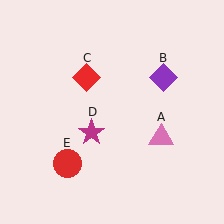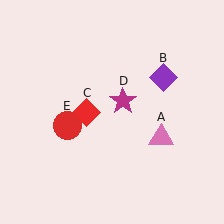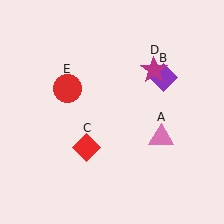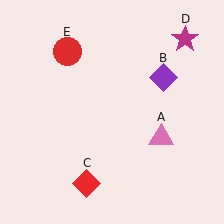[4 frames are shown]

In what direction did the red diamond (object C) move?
The red diamond (object C) moved down.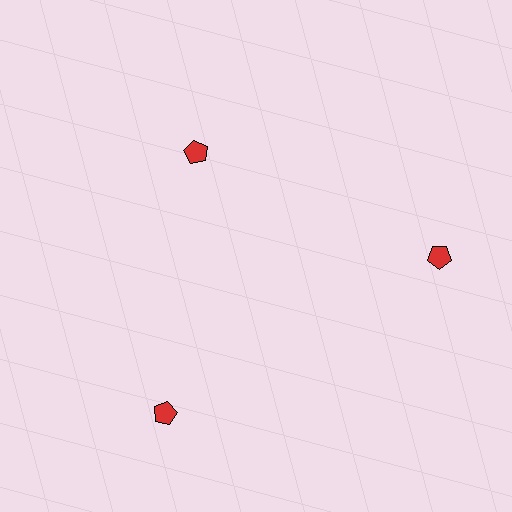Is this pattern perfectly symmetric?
No. The 3 red pentagons are arranged in a ring, but one element near the 11 o'clock position is pulled inward toward the center, breaking the 3-fold rotational symmetry.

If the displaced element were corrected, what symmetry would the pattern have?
It would have 3-fold rotational symmetry — the pattern would map onto itself every 120 degrees.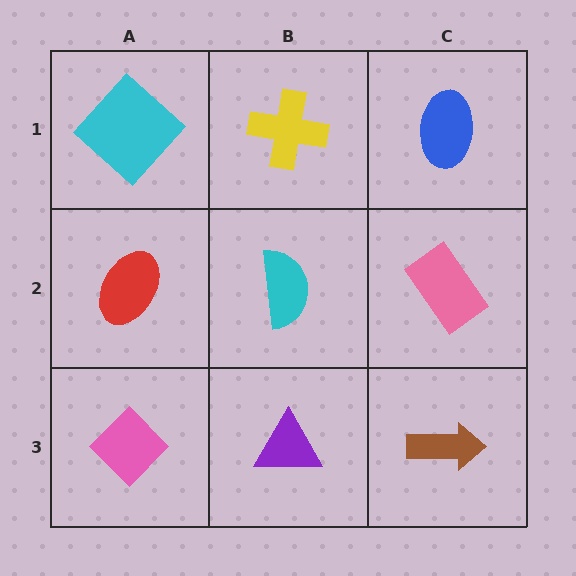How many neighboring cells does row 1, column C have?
2.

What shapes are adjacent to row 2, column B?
A yellow cross (row 1, column B), a purple triangle (row 3, column B), a red ellipse (row 2, column A), a pink rectangle (row 2, column C).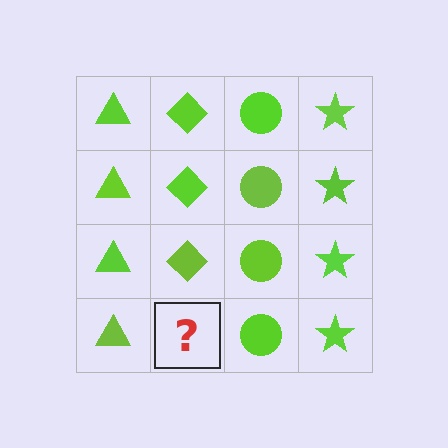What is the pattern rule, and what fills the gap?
The rule is that each column has a consistent shape. The gap should be filled with a lime diamond.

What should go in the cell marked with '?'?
The missing cell should contain a lime diamond.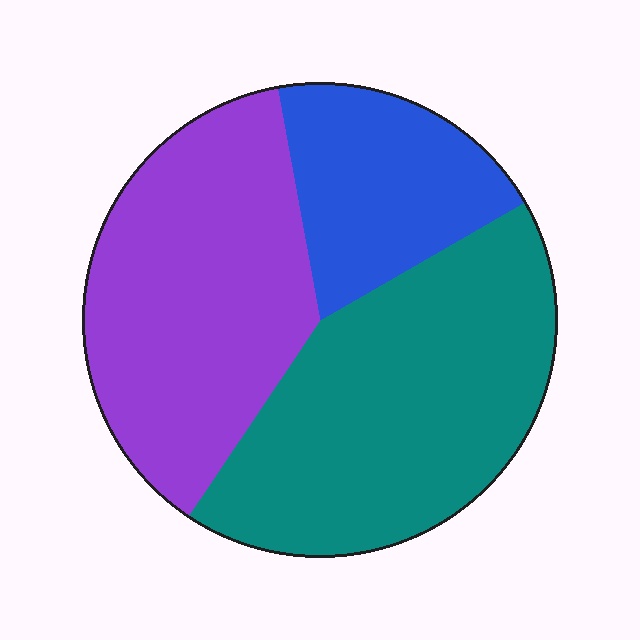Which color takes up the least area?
Blue, at roughly 20%.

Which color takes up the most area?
Teal, at roughly 45%.